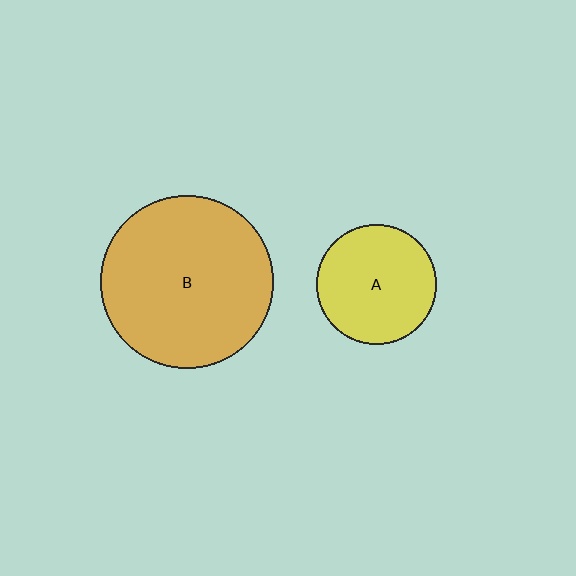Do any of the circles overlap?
No, none of the circles overlap.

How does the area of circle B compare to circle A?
Approximately 2.1 times.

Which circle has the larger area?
Circle B (orange).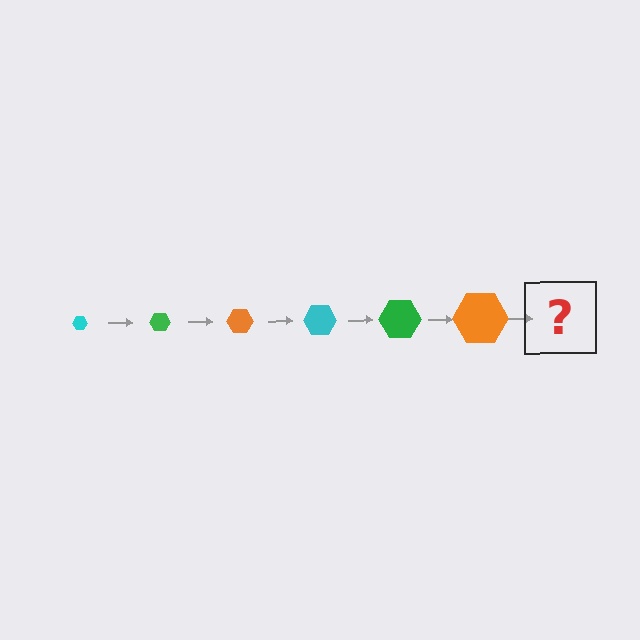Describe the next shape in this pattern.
It should be a cyan hexagon, larger than the previous one.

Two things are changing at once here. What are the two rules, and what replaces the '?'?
The two rules are that the hexagon grows larger each step and the color cycles through cyan, green, and orange. The '?' should be a cyan hexagon, larger than the previous one.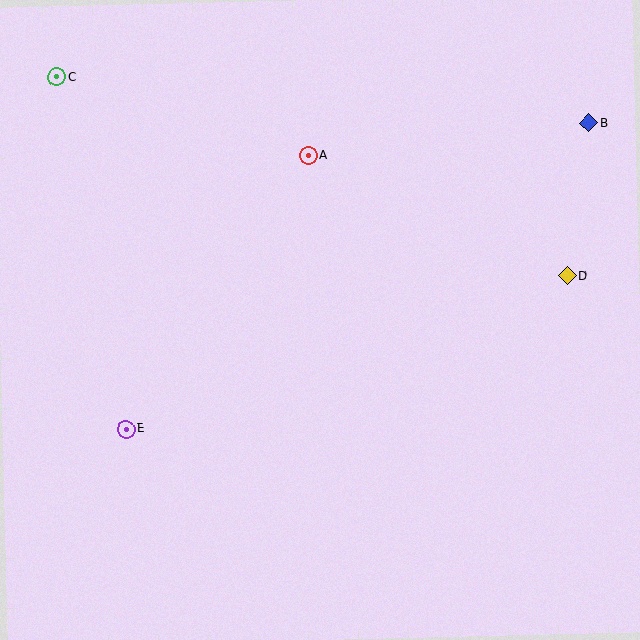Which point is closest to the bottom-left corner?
Point E is closest to the bottom-left corner.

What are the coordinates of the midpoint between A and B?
The midpoint between A and B is at (448, 139).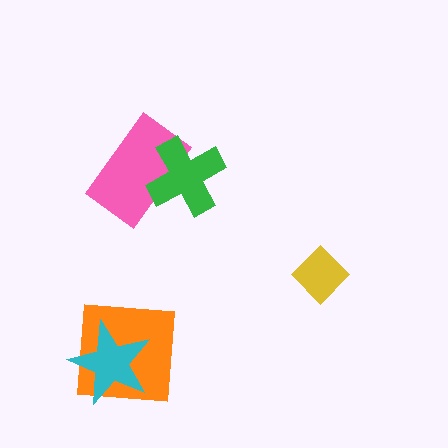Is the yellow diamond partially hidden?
No, no other shape covers it.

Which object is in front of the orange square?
The cyan star is in front of the orange square.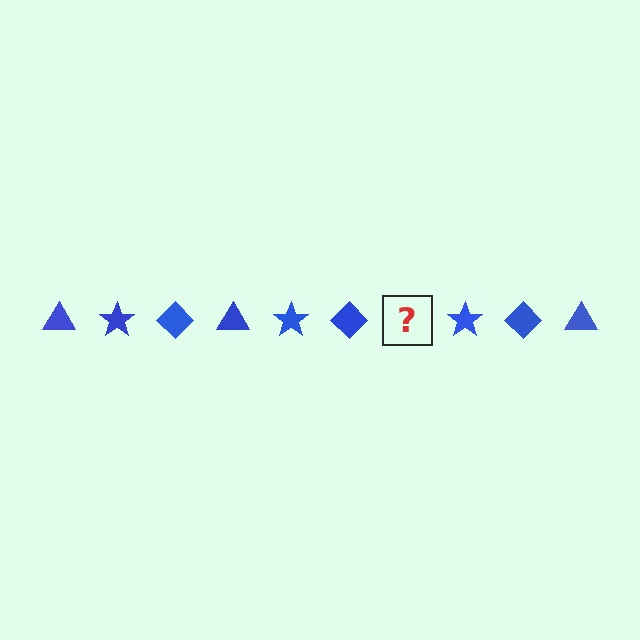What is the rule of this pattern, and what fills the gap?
The rule is that the pattern cycles through triangle, star, diamond shapes in blue. The gap should be filled with a blue triangle.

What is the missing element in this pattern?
The missing element is a blue triangle.